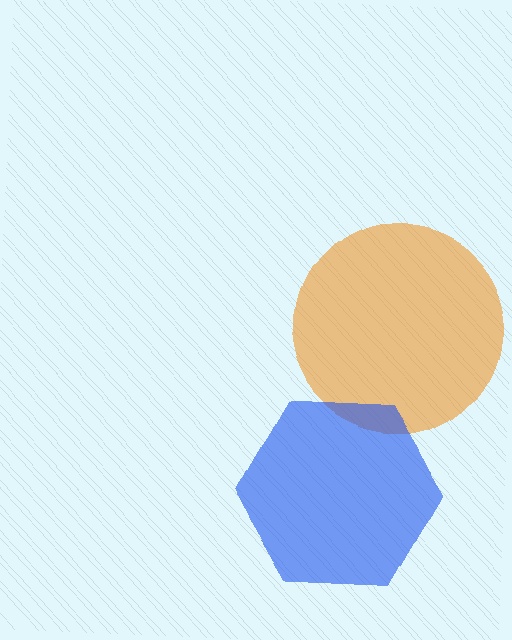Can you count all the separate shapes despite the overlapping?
Yes, there are 2 separate shapes.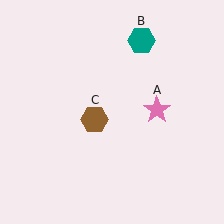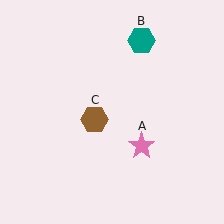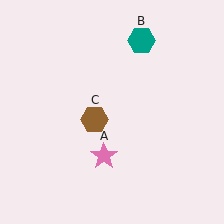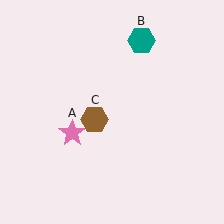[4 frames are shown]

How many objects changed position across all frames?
1 object changed position: pink star (object A).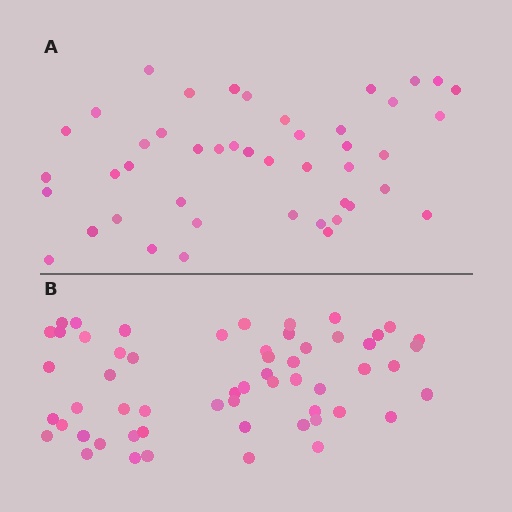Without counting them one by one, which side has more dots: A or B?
Region B (the bottom region) has more dots.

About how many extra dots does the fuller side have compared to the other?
Region B has roughly 12 or so more dots than region A.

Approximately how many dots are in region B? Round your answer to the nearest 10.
About 60 dots. (The exact count is 57, which rounds to 60.)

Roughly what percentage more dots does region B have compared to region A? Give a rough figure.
About 25% more.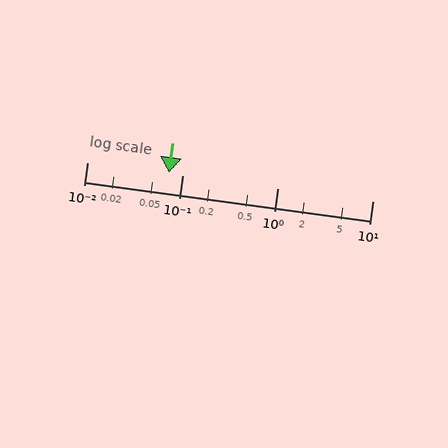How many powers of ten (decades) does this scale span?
The scale spans 3 decades, from 0.01 to 10.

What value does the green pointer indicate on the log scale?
The pointer indicates approximately 0.072.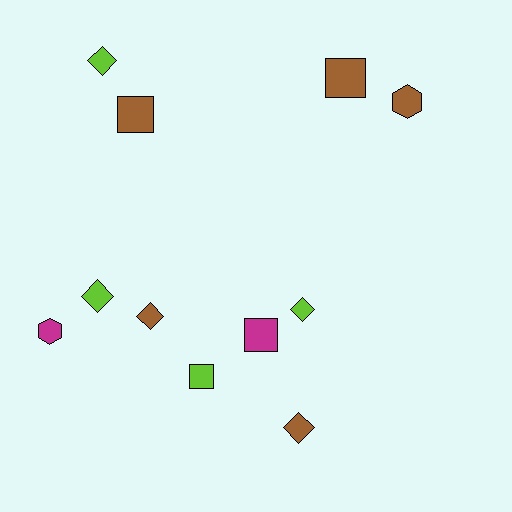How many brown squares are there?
There are 2 brown squares.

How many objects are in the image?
There are 11 objects.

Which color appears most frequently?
Brown, with 5 objects.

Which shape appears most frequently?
Diamond, with 5 objects.